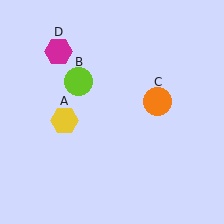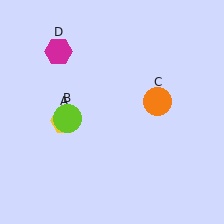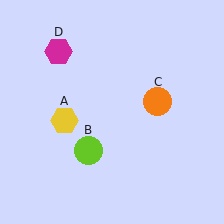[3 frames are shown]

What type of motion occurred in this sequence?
The lime circle (object B) rotated counterclockwise around the center of the scene.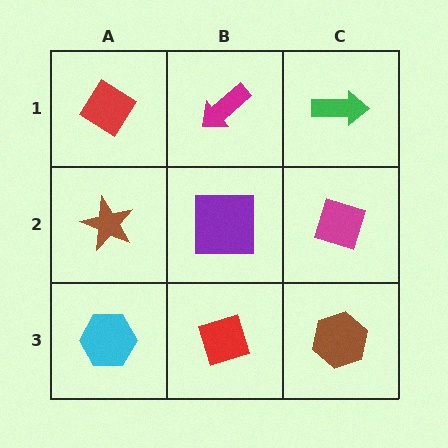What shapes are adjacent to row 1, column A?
A brown star (row 2, column A), a magenta arrow (row 1, column B).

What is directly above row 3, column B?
A purple square.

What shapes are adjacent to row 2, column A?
A red diamond (row 1, column A), a cyan hexagon (row 3, column A), a purple square (row 2, column B).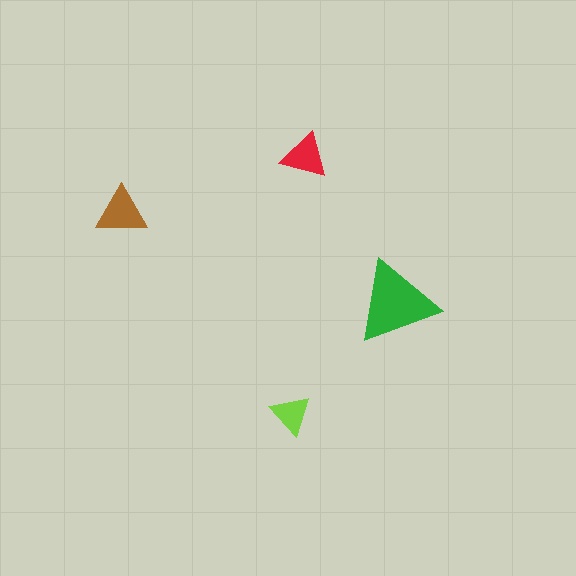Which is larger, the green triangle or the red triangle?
The green one.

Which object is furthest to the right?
The green triangle is rightmost.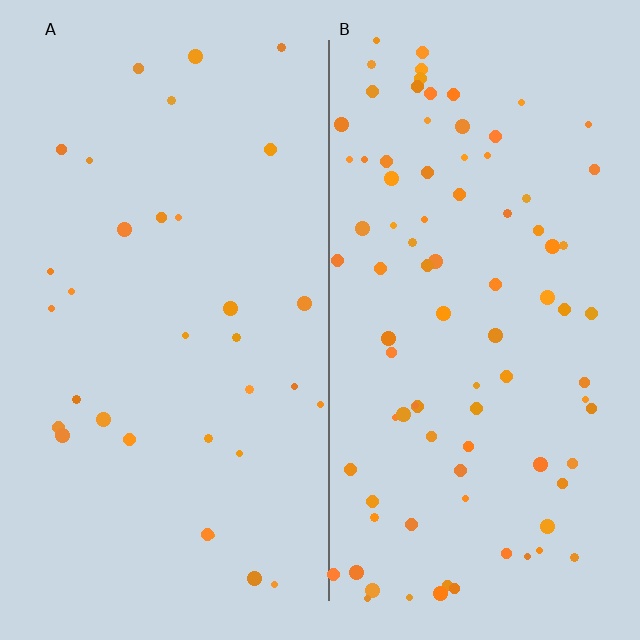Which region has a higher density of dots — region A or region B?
B (the right).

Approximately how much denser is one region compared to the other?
Approximately 2.7× — region B over region A.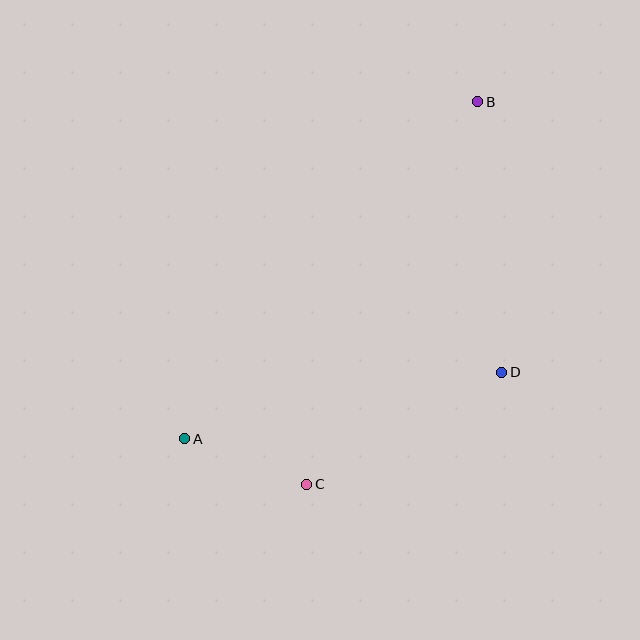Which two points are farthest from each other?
Points A and B are farthest from each other.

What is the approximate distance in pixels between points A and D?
The distance between A and D is approximately 324 pixels.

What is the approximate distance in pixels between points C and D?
The distance between C and D is approximately 225 pixels.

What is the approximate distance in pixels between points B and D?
The distance between B and D is approximately 272 pixels.